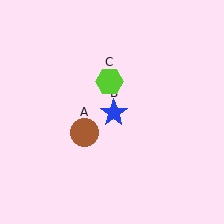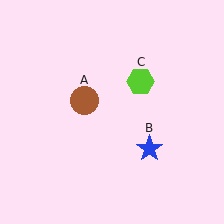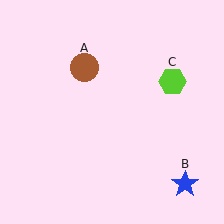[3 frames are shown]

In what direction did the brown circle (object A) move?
The brown circle (object A) moved up.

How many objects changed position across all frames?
3 objects changed position: brown circle (object A), blue star (object B), lime hexagon (object C).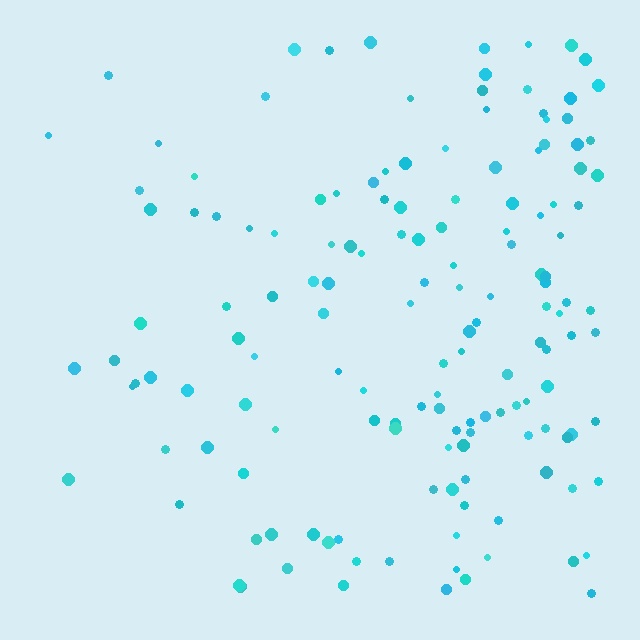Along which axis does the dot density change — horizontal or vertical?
Horizontal.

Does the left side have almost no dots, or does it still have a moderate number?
Still a moderate number, just noticeably fewer than the right.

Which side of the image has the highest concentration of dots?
The right.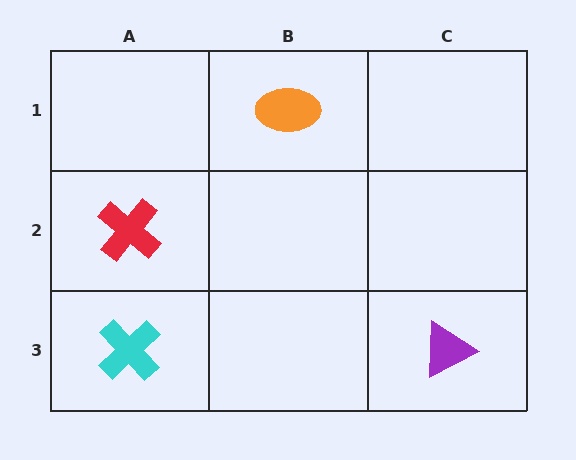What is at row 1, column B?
An orange ellipse.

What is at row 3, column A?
A cyan cross.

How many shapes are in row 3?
2 shapes.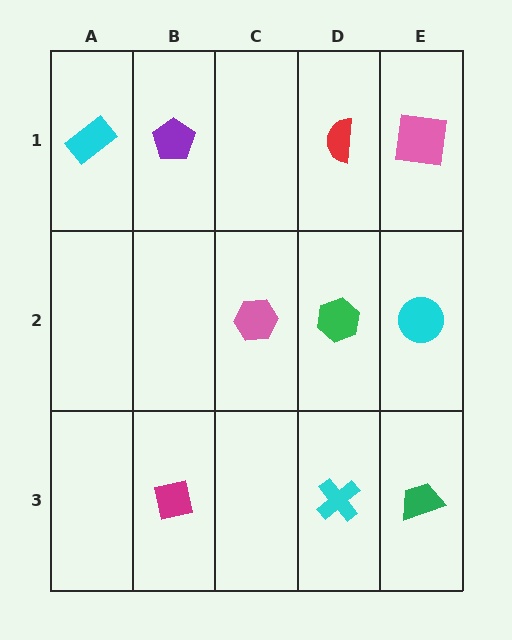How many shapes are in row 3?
3 shapes.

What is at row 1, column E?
A pink square.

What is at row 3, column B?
A magenta square.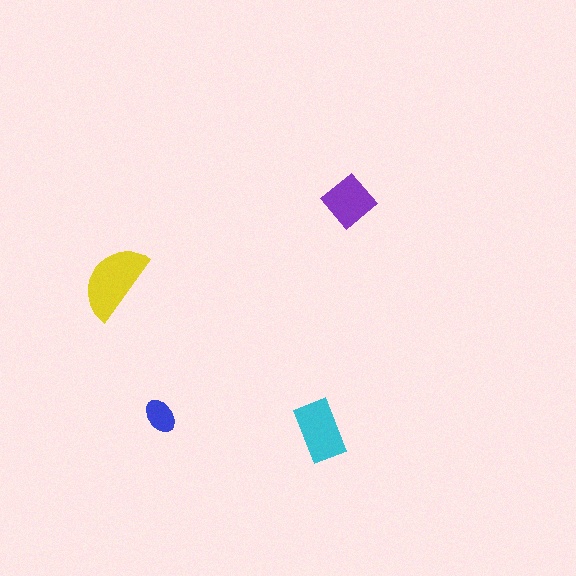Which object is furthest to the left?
The yellow semicircle is leftmost.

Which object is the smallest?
The blue ellipse.